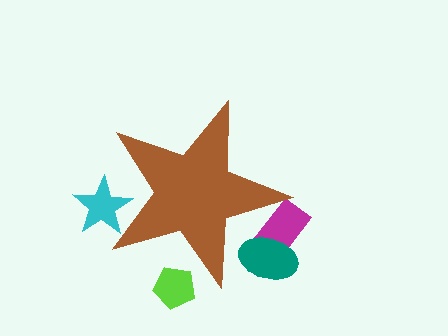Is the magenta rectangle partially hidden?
Yes, the magenta rectangle is partially hidden behind the brown star.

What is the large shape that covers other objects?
A brown star.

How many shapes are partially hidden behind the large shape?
4 shapes are partially hidden.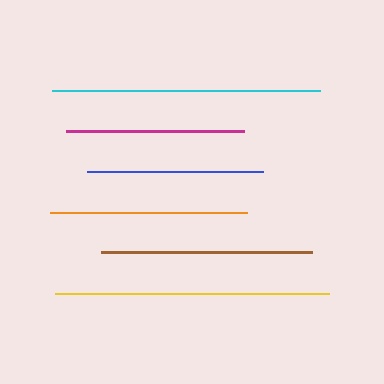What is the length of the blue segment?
The blue segment is approximately 176 pixels long.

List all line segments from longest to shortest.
From longest to shortest: yellow, cyan, brown, orange, magenta, blue.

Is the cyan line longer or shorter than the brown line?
The cyan line is longer than the brown line.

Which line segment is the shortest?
The blue line is the shortest at approximately 176 pixels.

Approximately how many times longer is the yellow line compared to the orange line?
The yellow line is approximately 1.4 times the length of the orange line.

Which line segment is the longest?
The yellow line is the longest at approximately 274 pixels.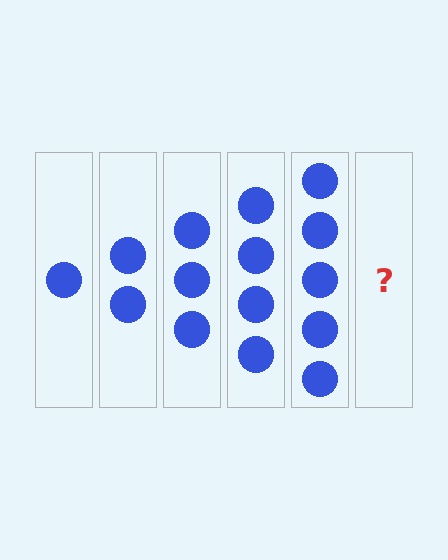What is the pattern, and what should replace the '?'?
The pattern is that each step adds one more circle. The '?' should be 6 circles.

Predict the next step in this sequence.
The next step is 6 circles.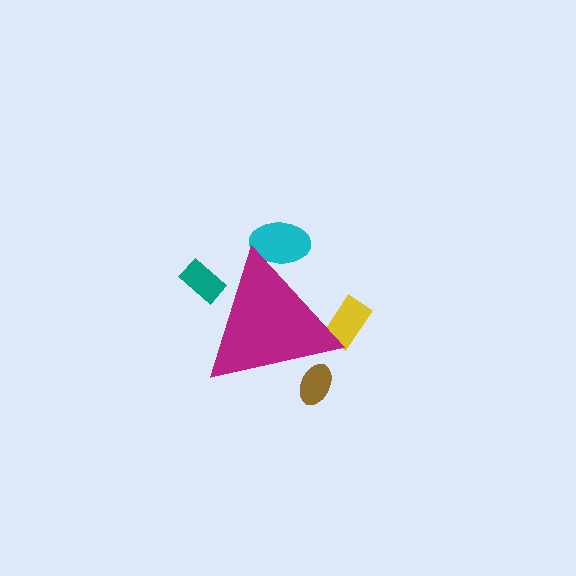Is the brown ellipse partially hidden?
Yes, the brown ellipse is partially hidden behind the magenta triangle.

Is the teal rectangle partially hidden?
Yes, the teal rectangle is partially hidden behind the magenta triangle.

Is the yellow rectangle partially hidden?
Yes, the yellow rectangle is partially hidden behind the magenta triangle.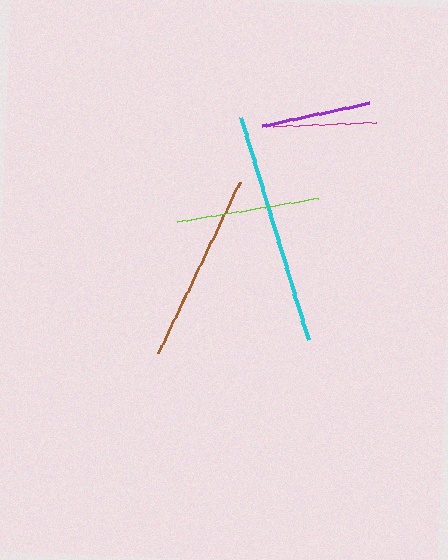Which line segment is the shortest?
The magenta line is the shortest at approximately 103 pixels.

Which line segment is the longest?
The cyan line is the longest at approximately 233 pixels.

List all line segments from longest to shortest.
From longest to shortest: cyan, brown, lime, purple, magenta.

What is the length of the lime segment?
The lime segment is approximately 143 pixels long.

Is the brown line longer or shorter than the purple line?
The brown line is longer than the purple line.